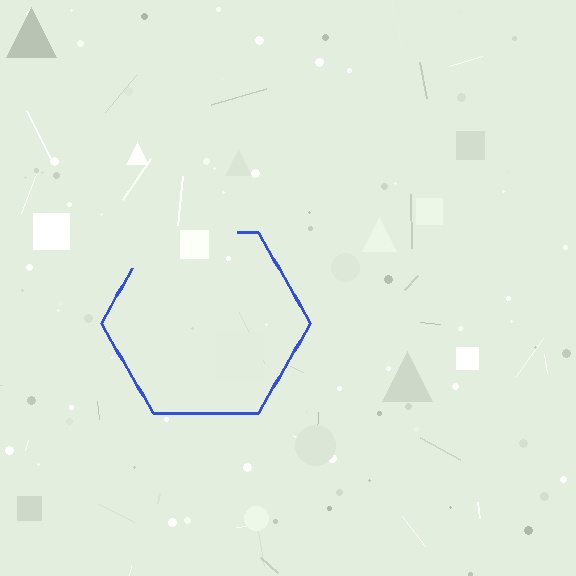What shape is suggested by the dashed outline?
The dashed outline suggests a hexagon.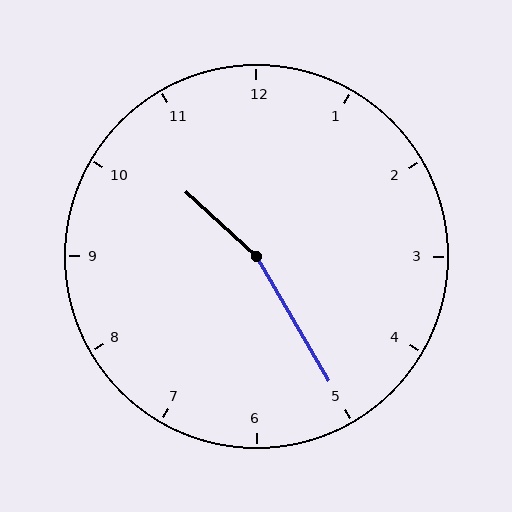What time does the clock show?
10:25.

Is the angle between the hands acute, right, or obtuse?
It is obtuse.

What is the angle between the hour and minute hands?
Approximately 162 degrees.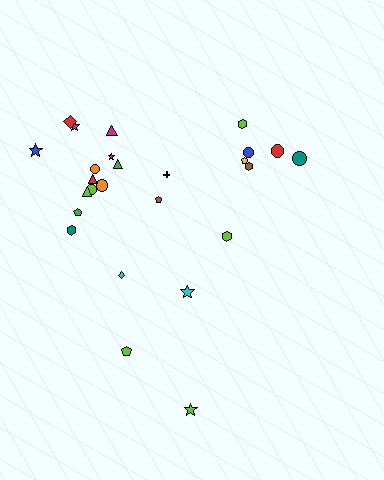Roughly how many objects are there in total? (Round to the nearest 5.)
Roughly 25 objects in total.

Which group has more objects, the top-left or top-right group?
The top-left group.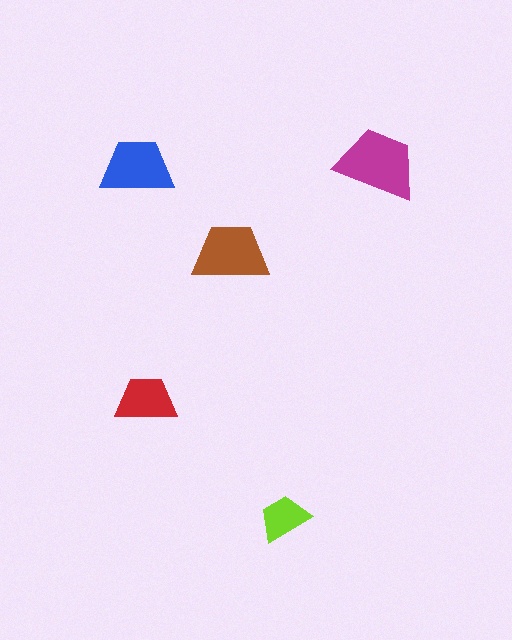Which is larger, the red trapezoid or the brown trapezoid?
The brown one.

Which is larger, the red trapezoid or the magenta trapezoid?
The magenta one.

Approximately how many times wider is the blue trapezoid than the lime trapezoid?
About 1.5 times wider.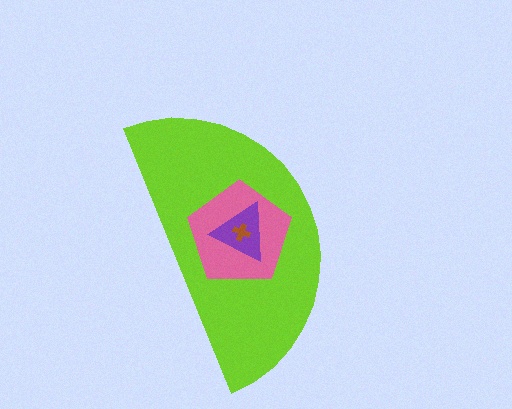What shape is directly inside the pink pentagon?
The purple triangle.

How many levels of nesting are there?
4.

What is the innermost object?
The brown cross.